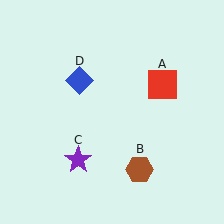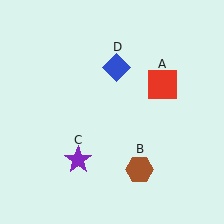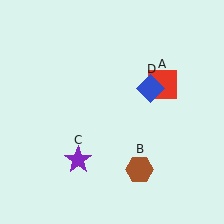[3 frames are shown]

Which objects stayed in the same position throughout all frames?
Red square (object A) and brown hexagon (object B) and purple star (object C) remained stationary.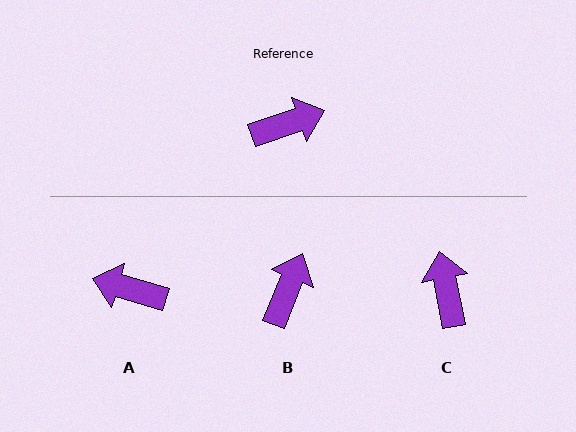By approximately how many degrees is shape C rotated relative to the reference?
Approximately 82 degrees counter-clockwise.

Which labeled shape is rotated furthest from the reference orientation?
A, about 145 degrees away.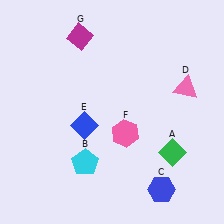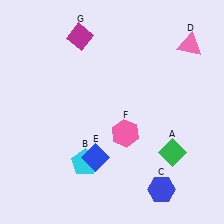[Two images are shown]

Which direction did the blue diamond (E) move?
The blue diamond (E) moved down.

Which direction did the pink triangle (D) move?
The pink triangle (D) moved up.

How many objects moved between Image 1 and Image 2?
2 objects moved between the two images.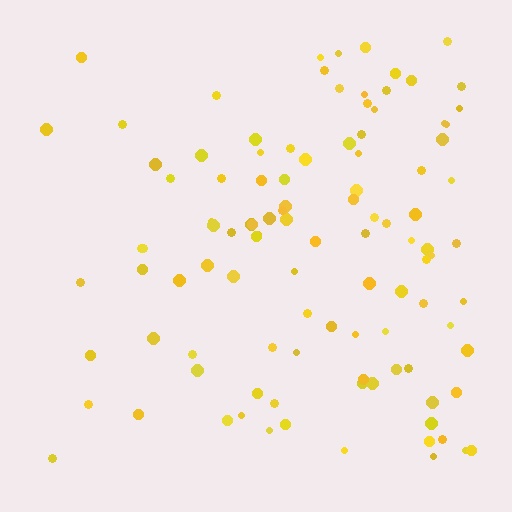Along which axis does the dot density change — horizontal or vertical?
Horizontal.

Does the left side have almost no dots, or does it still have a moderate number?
Still a moderate number, just noticeably fewer than the right.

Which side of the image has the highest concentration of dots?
The right.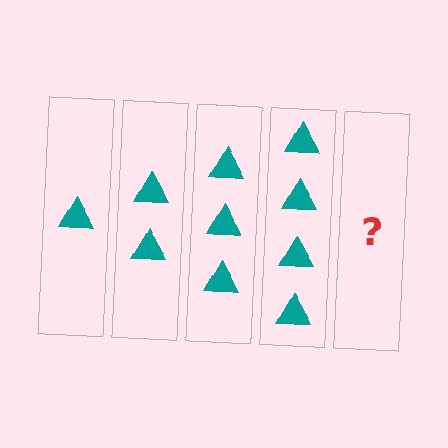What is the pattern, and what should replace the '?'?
The pattern is that each step adds one more triangle. The '?' should be 5 triangles.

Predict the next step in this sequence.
The next step is 5 triangles.